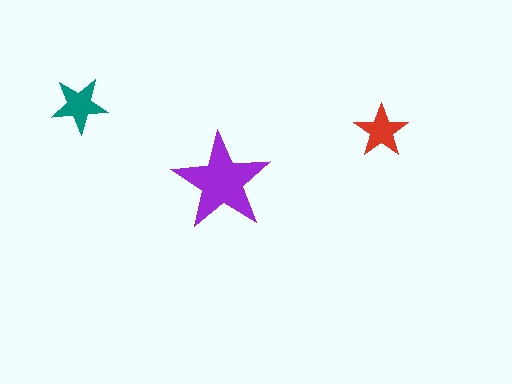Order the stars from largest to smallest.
the purple one, the teal one, the red one.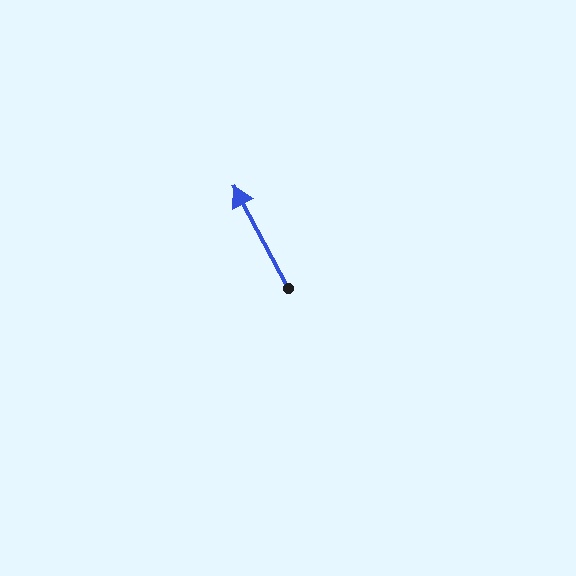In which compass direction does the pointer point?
Northwest.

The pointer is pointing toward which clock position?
Roughly 11 o'clock.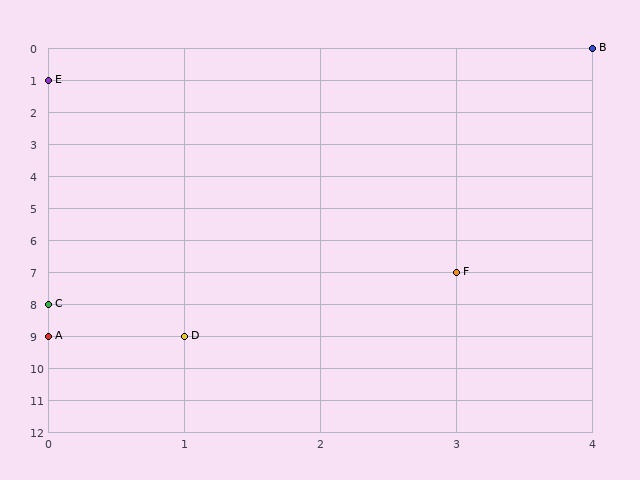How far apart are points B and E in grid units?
Points B and E are 4 columns and 1 row apart (about 4.1 grid units diagonally).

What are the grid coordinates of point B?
Point B is at grid coordinates (4, 0).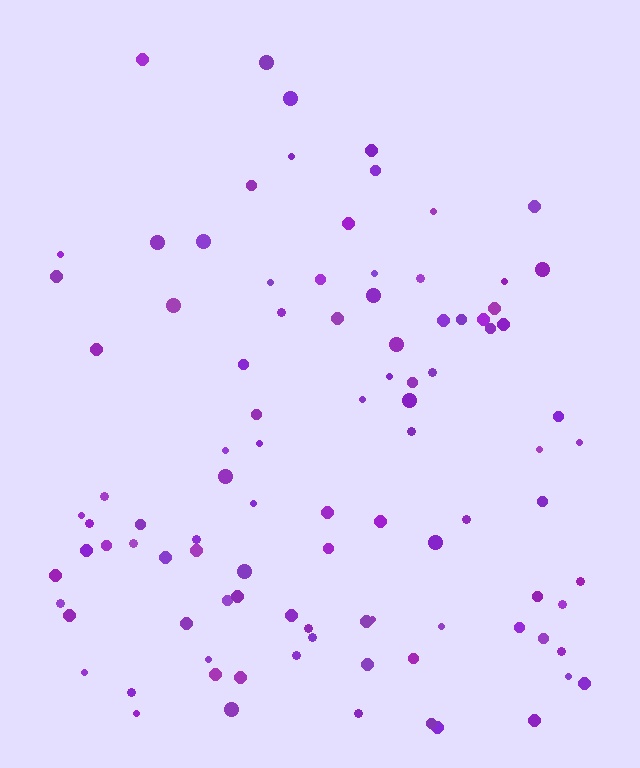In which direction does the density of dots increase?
From top to bottom, with the bottom side densest.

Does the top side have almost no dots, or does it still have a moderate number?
Still a moderate number, just noticeably fewer than the bottom.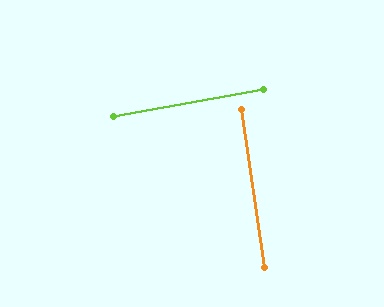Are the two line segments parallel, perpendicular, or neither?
Perpendicular — they meet at approximately 88°.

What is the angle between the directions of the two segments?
Approximately 88 degrees.